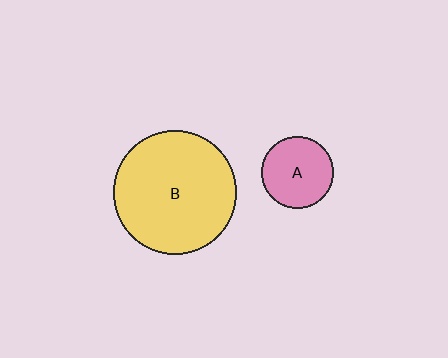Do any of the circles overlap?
No, none of the circles overlap.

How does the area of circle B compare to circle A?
Approximately 2.9 times.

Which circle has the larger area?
Circle B (yellow).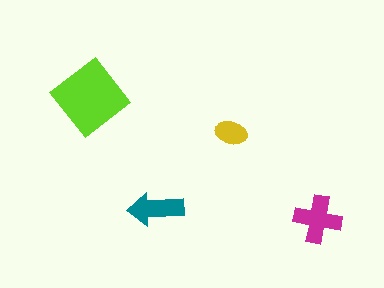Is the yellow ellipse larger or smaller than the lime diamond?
Smaller.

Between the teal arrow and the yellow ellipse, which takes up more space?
The teal arrow.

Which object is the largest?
The lime diamond.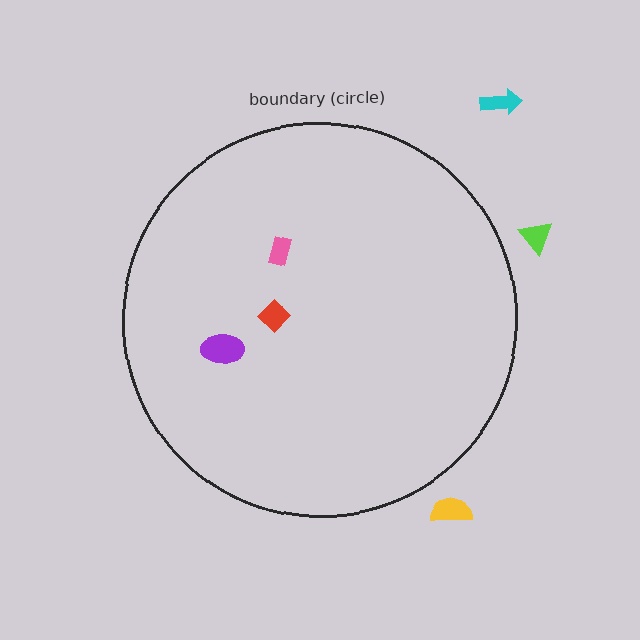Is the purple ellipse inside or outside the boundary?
Inside.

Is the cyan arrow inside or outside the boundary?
Outside.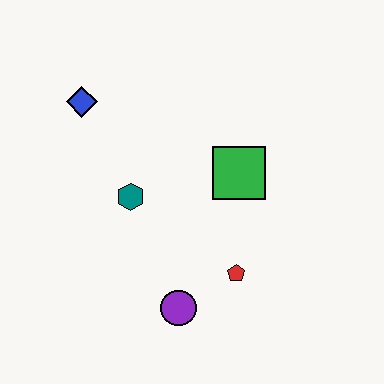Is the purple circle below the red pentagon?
Yes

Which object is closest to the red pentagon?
The purple circle is closest to the red pentagon.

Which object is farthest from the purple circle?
The blue diamond is farthest from the purple circle.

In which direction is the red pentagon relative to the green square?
The red pentagon is below the green square.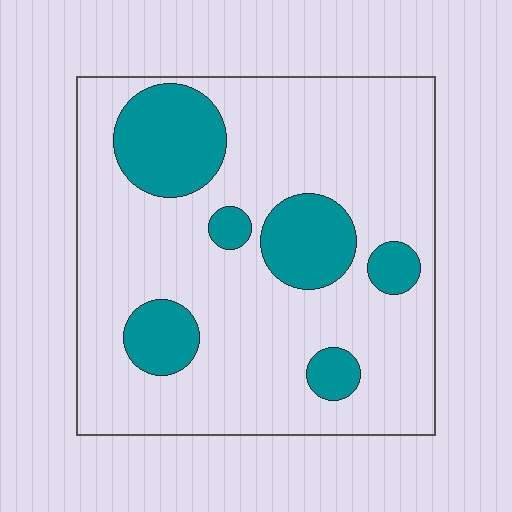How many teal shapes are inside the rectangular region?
6.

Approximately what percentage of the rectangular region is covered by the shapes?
Approximately 20%.